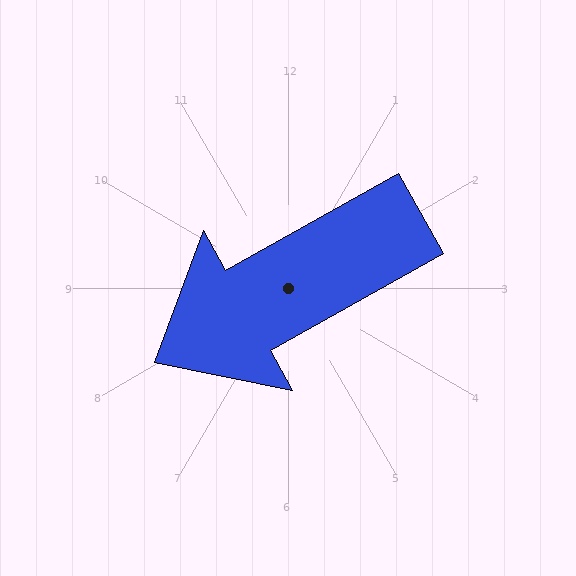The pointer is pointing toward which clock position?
Roughly 8 o'clock.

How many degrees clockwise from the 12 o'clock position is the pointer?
Approximately 241 degrees.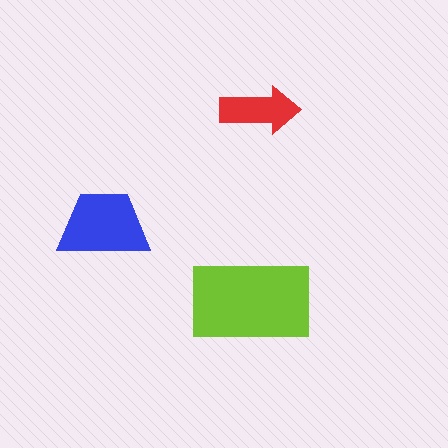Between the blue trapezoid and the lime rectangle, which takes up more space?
The lime rectangle.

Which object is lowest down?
The lime rectangle is bottommost.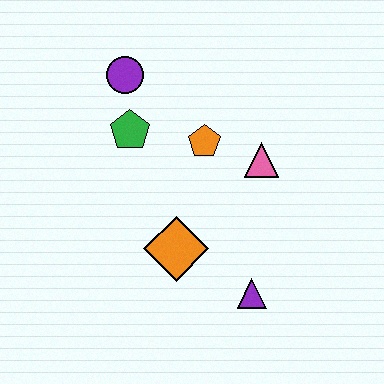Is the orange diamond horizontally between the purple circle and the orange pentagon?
Yes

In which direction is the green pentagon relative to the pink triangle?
The green pentagon is to the left of the pink triangle.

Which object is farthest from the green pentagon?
The purple triangle is farthest from the green pentagon.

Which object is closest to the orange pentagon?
The pink triangle is closest to the orange pentagon.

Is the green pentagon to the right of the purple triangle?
No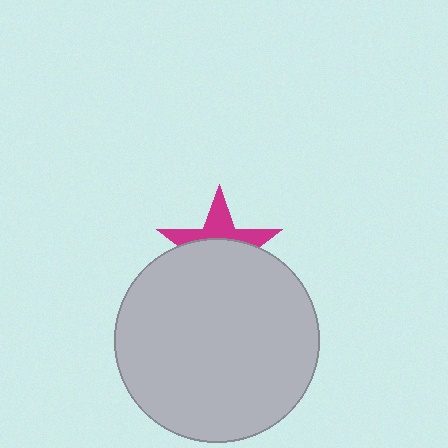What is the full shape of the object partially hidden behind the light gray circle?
The partially hidden object is a magenta star.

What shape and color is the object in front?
The object in front is a light gray circle.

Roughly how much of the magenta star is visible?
A small part of it is visible (roughly 40%).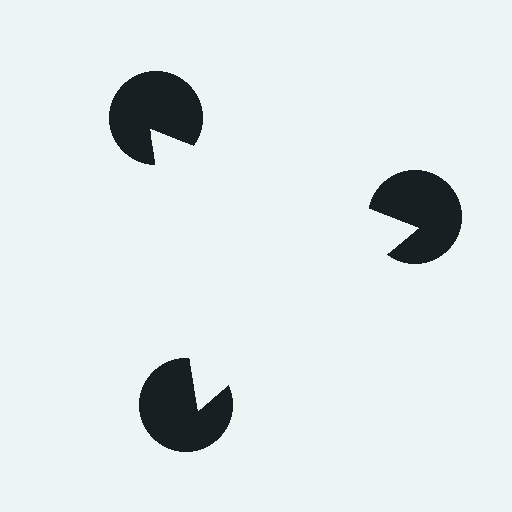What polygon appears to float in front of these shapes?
An illusory triangle — its edges are inferred from the aligned wedge cuts in the pac-man discs, not physically drawn.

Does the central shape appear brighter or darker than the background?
It typically appears slightly brighter than the background, even though no actual brightness change is drawn.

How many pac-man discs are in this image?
There are 3 — one at each vertex of the illusory triangle.